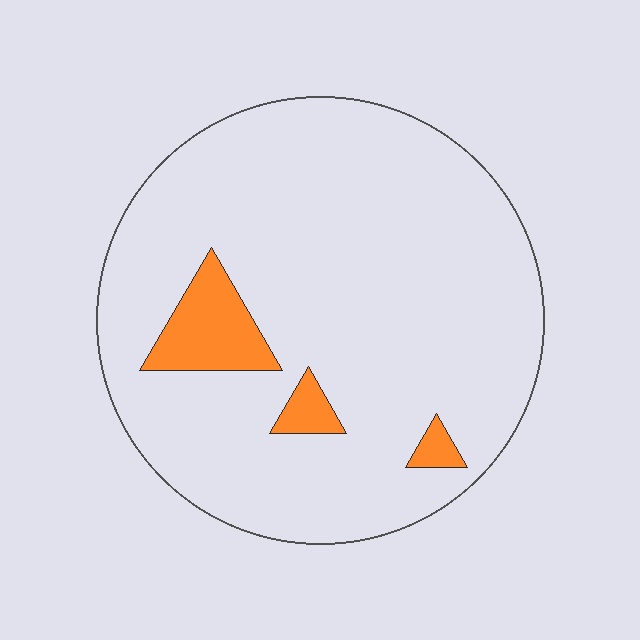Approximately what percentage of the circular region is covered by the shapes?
Approximately 10%.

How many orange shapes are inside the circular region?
3.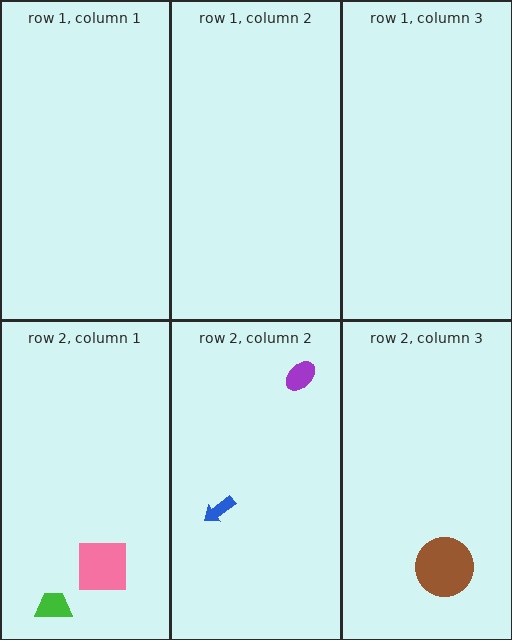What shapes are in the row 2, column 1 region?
The green trapezoid, the pink square.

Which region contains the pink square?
The row 2, column 1 region.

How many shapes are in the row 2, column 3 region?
1.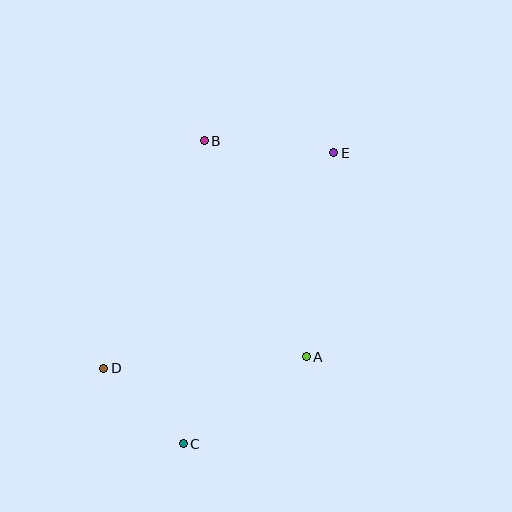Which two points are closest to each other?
Points C and D are closest to each other.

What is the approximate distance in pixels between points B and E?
The distance between B and E is approximately 130 pixels.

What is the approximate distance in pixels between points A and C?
The distance between A and C is approximately 151 pixels.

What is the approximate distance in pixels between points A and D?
The distance between A and D is approximately 203 pixels.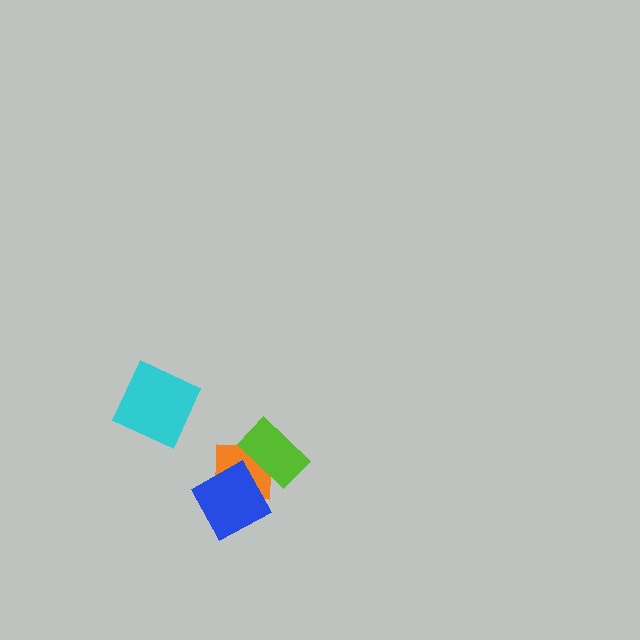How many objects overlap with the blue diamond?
2 objects overlap with the blue diamond.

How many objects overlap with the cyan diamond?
0 objects overlap with the cyan diamond.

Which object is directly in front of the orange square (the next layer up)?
The lime rectangle is directly in front of the orange square.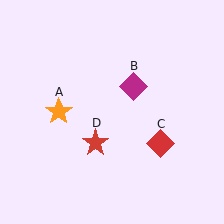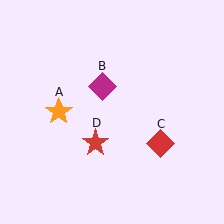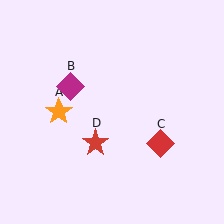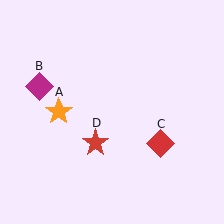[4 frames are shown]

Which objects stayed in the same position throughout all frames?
Orange star (object A) and red diamond (object C) and red star (object D) remained stationary.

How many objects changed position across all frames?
1 object changed position: magenta diamond (object B).